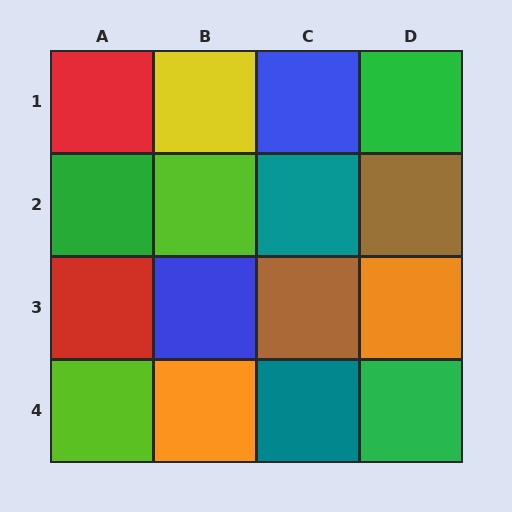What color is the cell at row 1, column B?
Yellow.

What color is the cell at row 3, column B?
Blue.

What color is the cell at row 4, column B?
Orange.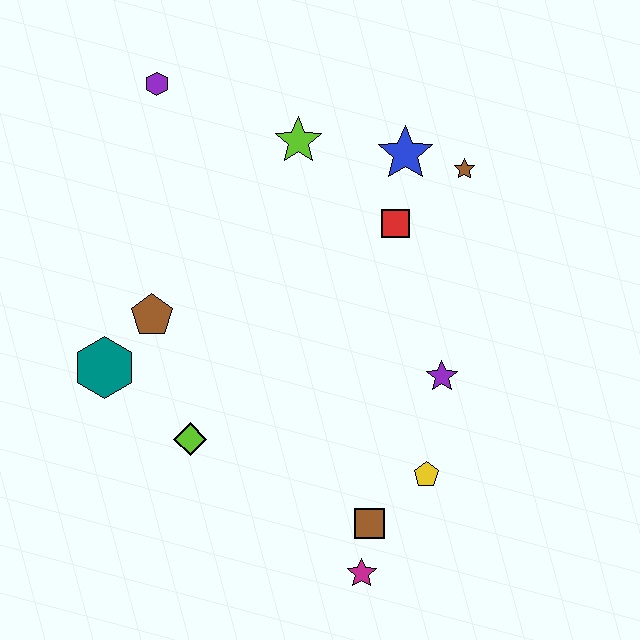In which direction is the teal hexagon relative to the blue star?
The teal hexagon is to the left of the blue star.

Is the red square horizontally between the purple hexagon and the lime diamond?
No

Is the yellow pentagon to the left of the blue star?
No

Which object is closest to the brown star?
The blue star is closest to the brown star.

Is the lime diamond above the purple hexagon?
No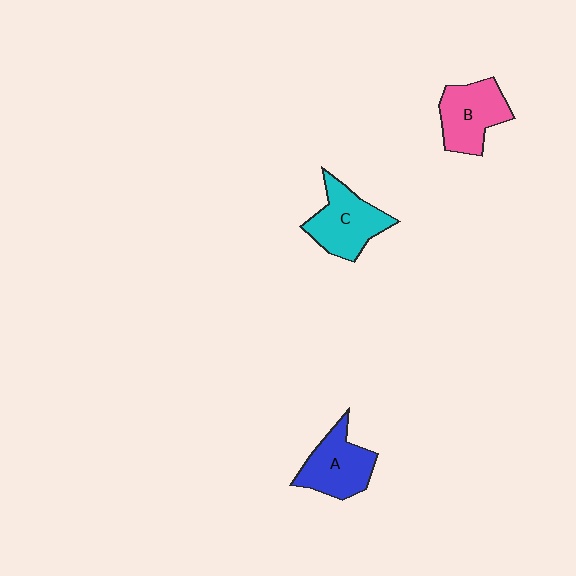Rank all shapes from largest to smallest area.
From largest to smallest: C (cyan), B (pink), A (blue).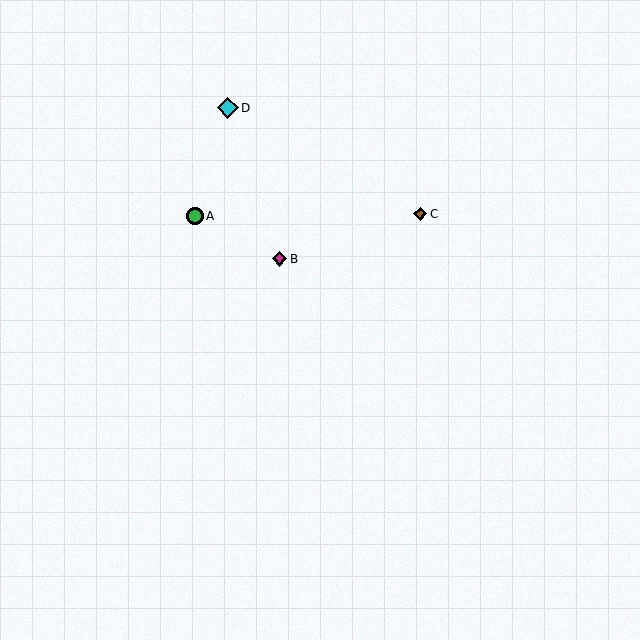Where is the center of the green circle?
The center of the green circle is at (195, 216).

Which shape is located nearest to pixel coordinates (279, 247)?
The magenta diamond (labeled B) at (280, 259) is nearest to that location.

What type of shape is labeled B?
Shape B is a magenta diamond.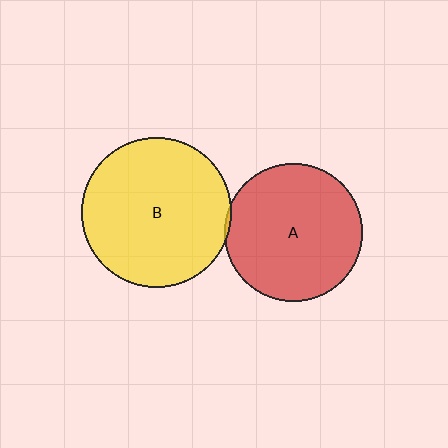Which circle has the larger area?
Circle B (yellow).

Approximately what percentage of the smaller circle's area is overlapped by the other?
Approximately 5%.